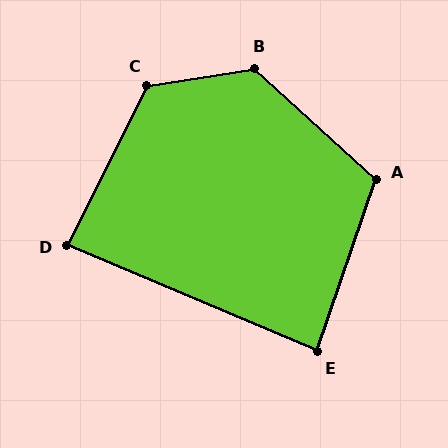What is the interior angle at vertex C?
Approximately 126 degrees (obtuse).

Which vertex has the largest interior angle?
B, at approximately 128 degrees.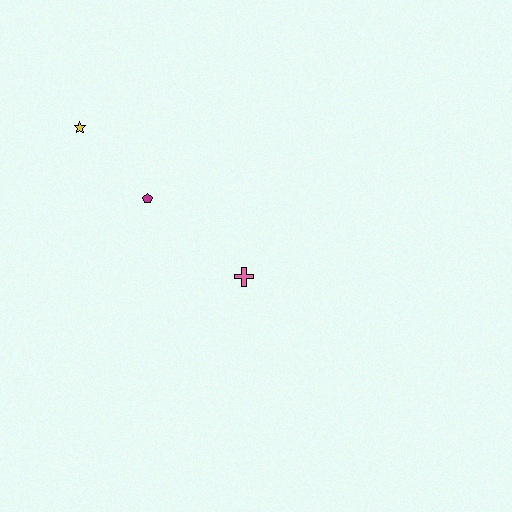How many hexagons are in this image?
There are no hexagons.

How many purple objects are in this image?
There are no purple objects.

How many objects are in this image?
There are 3 objects.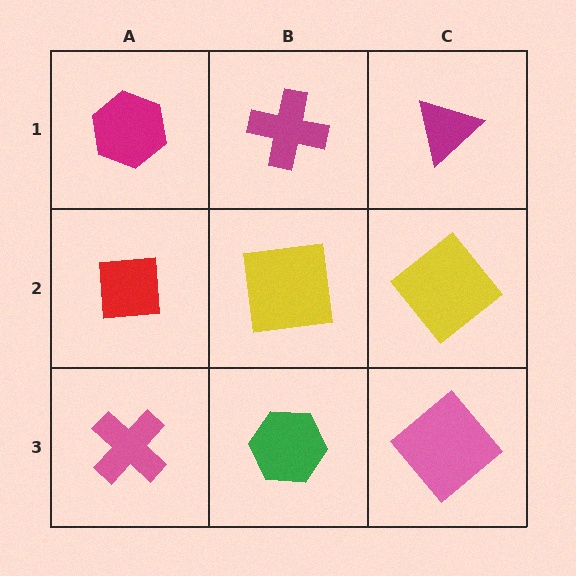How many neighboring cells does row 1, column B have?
3.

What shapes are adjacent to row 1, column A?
A red square (row 2, column A), a magenta cross (row 1, column B).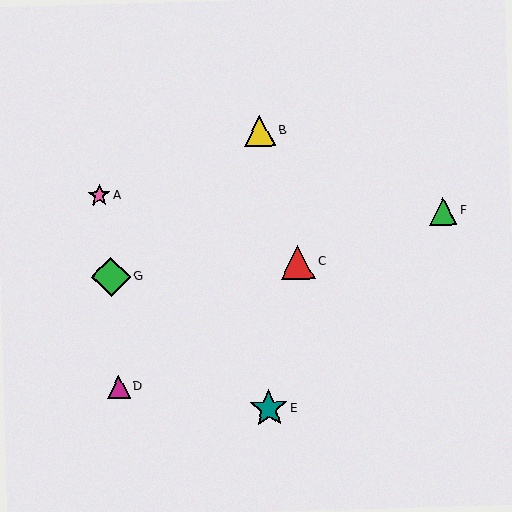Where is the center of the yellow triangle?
The center of the yellow triangle is at (260, 131).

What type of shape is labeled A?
Shape A is a pink star.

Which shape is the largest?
The green diamond (labeled G) is the largest.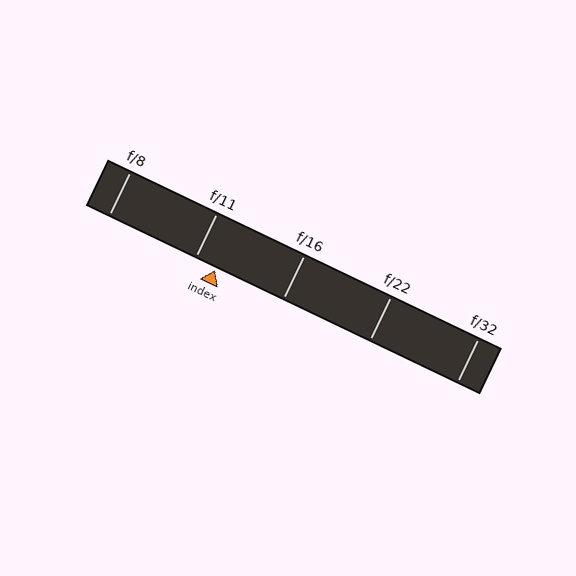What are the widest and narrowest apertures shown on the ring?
The widest aperture shown is f/8 and the narrowest is f/32.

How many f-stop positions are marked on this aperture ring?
There are 5 f-stop positions marked.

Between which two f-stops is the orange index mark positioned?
The index mark is between f/11 and f/16.